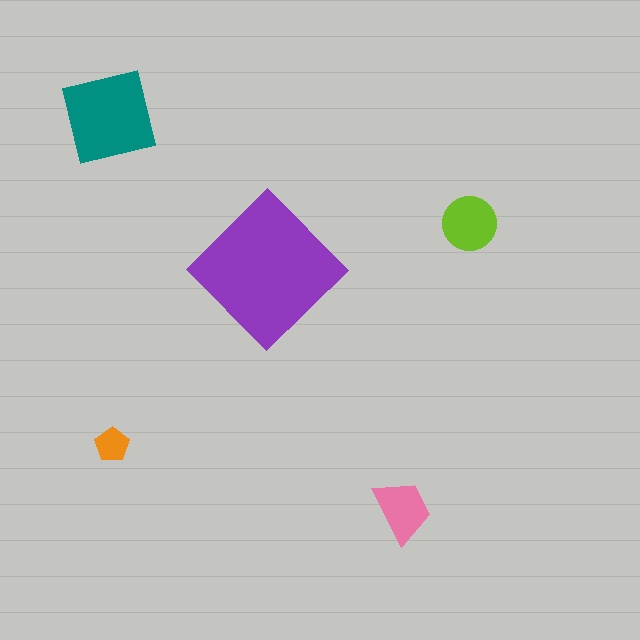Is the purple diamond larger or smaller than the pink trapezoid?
Larger.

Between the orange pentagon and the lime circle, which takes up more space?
The lime circle.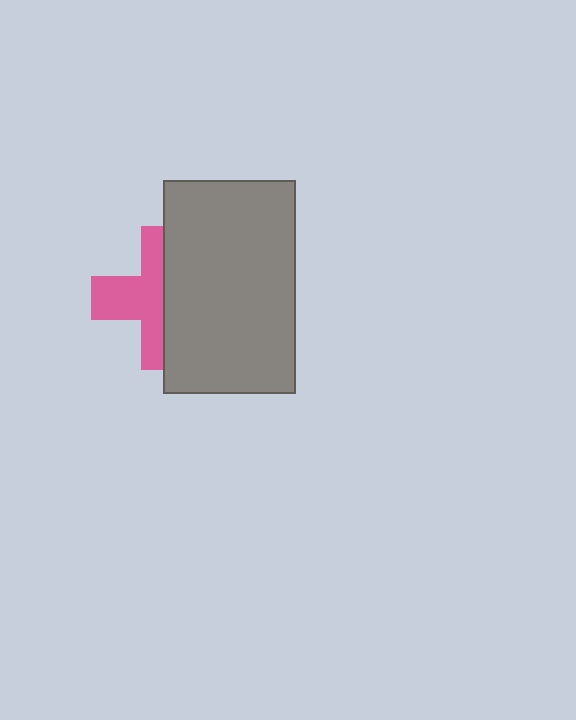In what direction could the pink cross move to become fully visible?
The pink cross could move left. That would shift it out from behind the gray rectangle entirely.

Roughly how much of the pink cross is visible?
About half of it is visible (roughly 50%).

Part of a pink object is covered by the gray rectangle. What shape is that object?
It is a cross.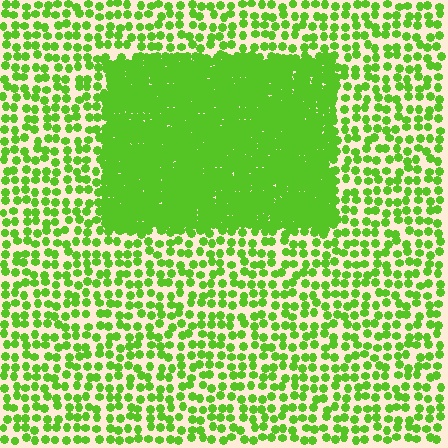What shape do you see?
I see a rectangle.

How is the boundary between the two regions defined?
The boundary is defined by a change in element density (approximately 3.0x ratio). All elements are the same color, size, and shape.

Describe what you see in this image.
The image contains small lime elements arranged at two different densities. A rectangle-shaped region is visible where the elements are more densely packed than the surrounding area.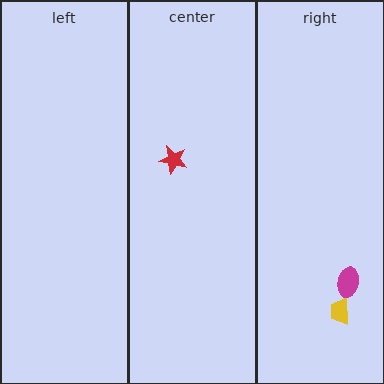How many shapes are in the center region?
1.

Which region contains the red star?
The center region.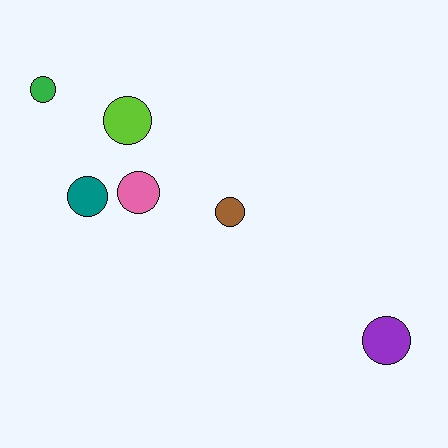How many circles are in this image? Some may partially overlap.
There are 6 circles.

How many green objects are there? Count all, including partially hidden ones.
There is 1 green object.